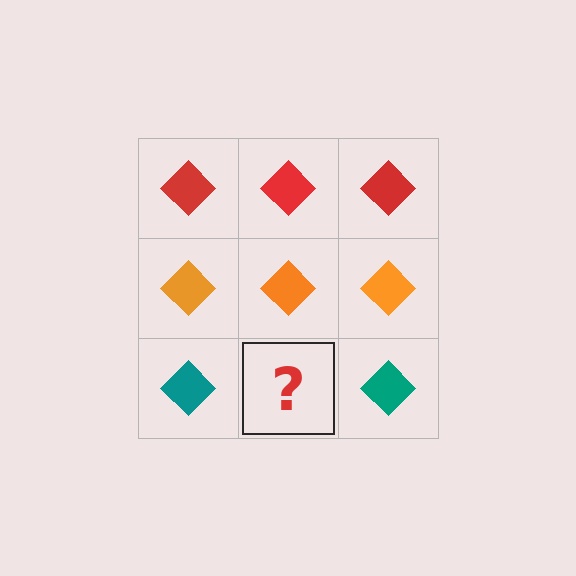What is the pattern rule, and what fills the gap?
The rule is that each row has a consistent color. The gap should be filled with a teal diamond.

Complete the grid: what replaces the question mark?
The question mark should be replaced with a teal diamond.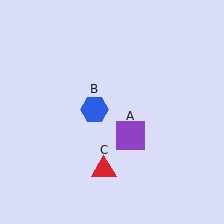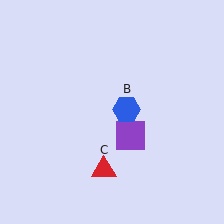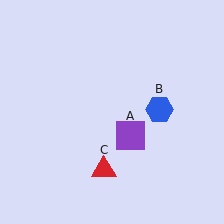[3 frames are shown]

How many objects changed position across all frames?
1 object changed position: blue hexagon (object B).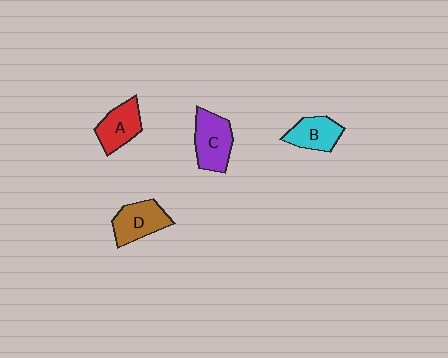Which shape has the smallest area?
Shape B (cyan).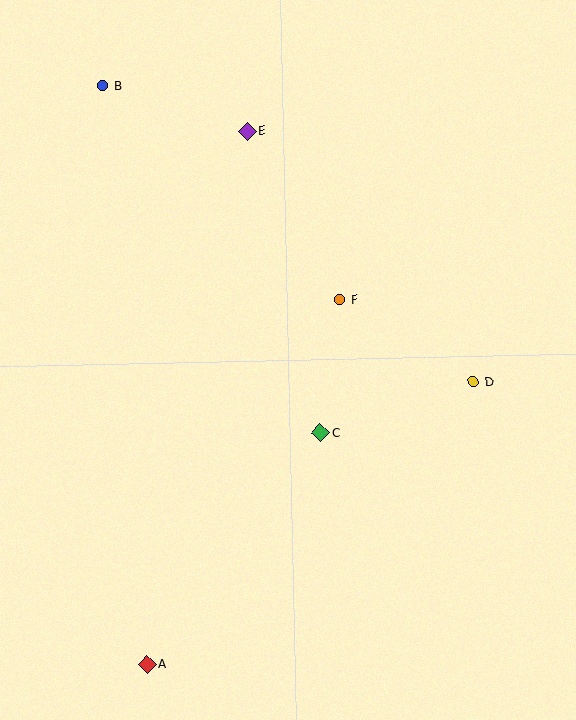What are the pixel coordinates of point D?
Point D is at (473, 381).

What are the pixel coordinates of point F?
Point F is at (340, 300).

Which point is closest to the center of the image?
Point F at (340, 300) is closest to the center.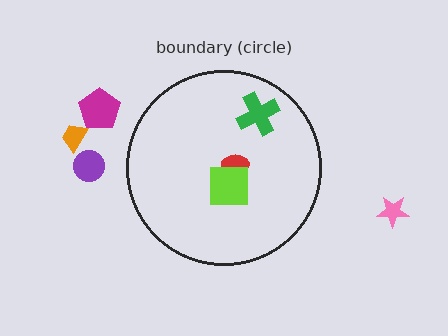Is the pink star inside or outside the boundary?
Outside.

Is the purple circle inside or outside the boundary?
Outside.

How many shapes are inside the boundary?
3 inside, 4 outside.